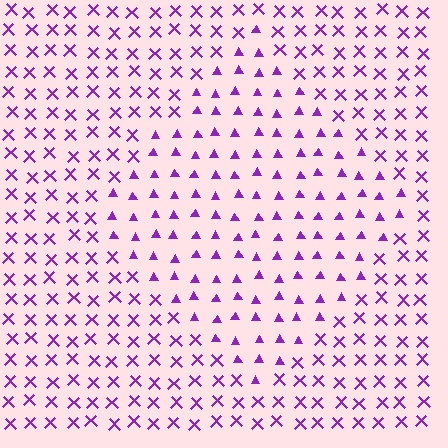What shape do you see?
I see a diamond.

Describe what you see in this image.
The image is filled with small purple elements arranged in a uniform grid. A diamond-shaped region contains triangles, while the surrounding area contains X marks. The boundary is defined purely by the change in element shape.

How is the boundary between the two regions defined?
The boundary is defined by a change in element shape: triangles inside vs. X marks outside. All elements share the same color and spacing.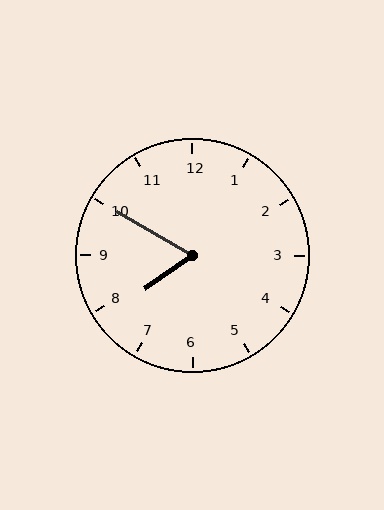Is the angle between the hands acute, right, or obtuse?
It is acute.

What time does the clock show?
7:50.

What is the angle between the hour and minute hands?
Approximately 65 degrees.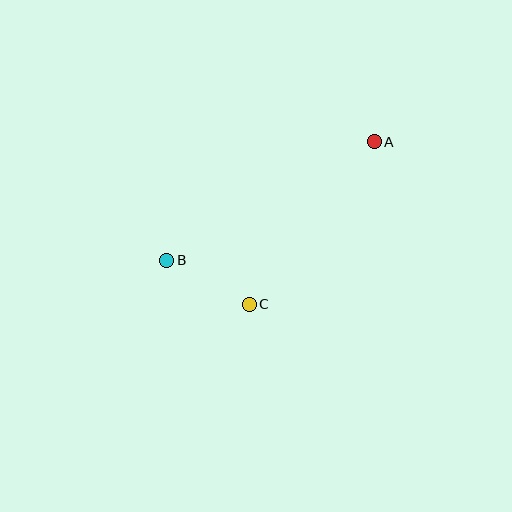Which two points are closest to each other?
Points B and C are closest to each other.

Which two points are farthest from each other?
Points A and B are farthest from each other.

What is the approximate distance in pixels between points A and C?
The distance between A and C is approximately 205 pixels.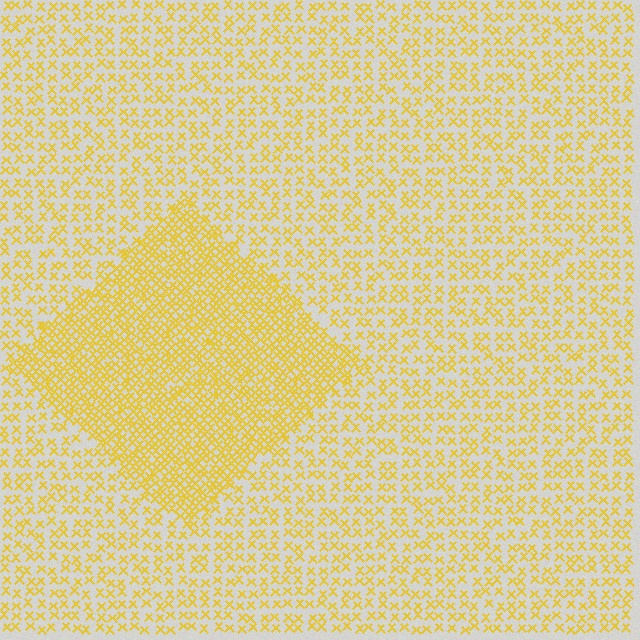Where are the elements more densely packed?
The elements are more densely packed inside the diamond boundary.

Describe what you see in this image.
The image contains small yellow elements arranged at two different densities. A diamond-shaped region is visible where the elements are more densely packed than the surrounding area.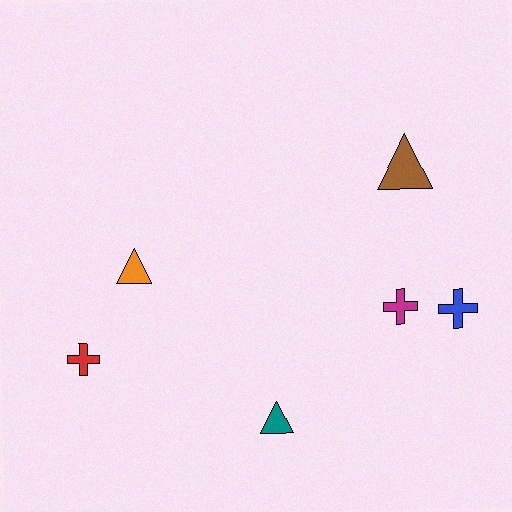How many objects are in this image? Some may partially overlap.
There are 6 objects.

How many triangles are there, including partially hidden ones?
There are 3 triangles.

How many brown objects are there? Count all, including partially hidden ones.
There is 1 brown object.